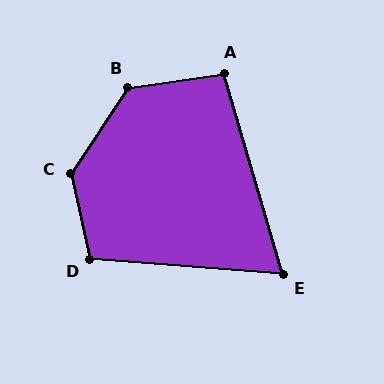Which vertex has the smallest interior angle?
E, at approximately 70 degrees.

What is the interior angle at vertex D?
Approximately 107 degrees (obtuse).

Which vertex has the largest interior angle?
C, at approximately 134 degrees.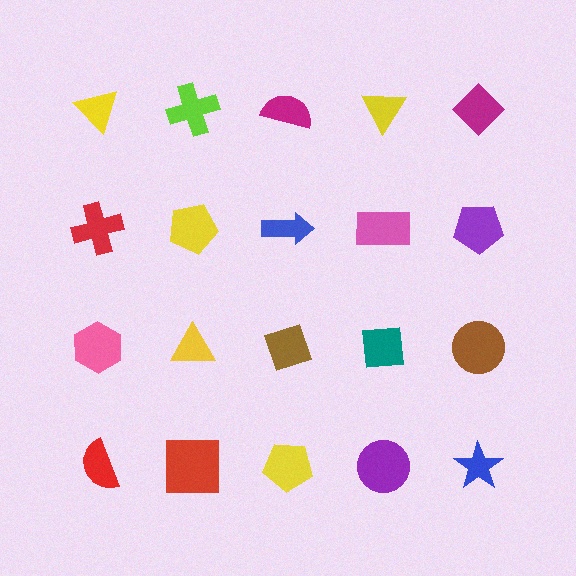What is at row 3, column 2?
A yellow triangle.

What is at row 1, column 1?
A yellow triangle.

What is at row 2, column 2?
A yellow pentagon.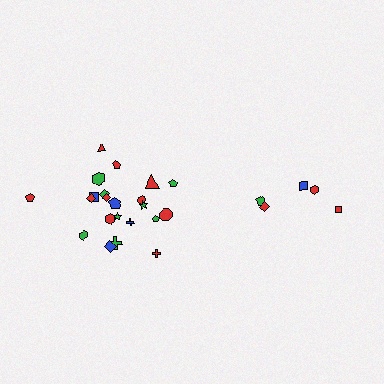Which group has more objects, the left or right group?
The left group.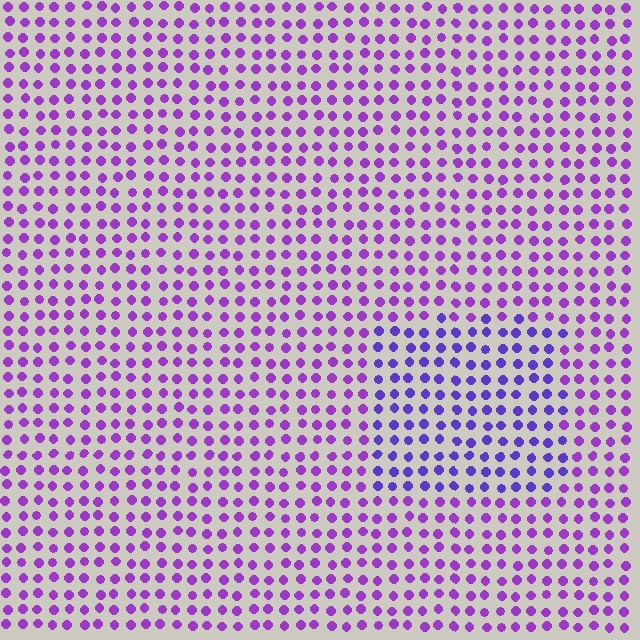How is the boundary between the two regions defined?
The boundary is defined purely by a slight shift in hue (about 27 degrees). Spacing, size, and orientation are identical on both sides.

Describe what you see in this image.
The image is filled with small purple elements in a uniform arrangement. A rectangle-shaped region is visible where the elements are tinted to a slightly different hue, forming a subtle color boundary.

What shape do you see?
I see a rectangle.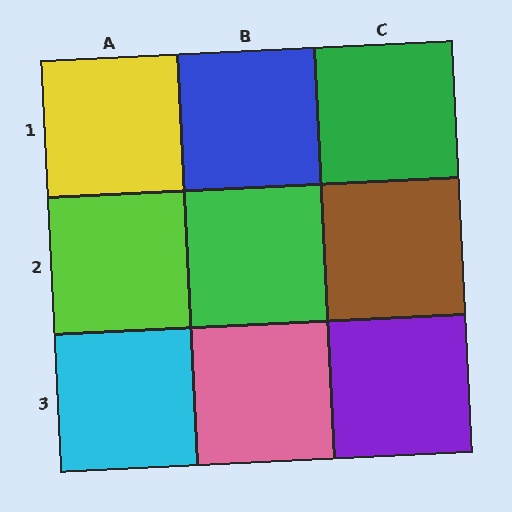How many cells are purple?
1 cell is purple.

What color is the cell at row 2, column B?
Green.